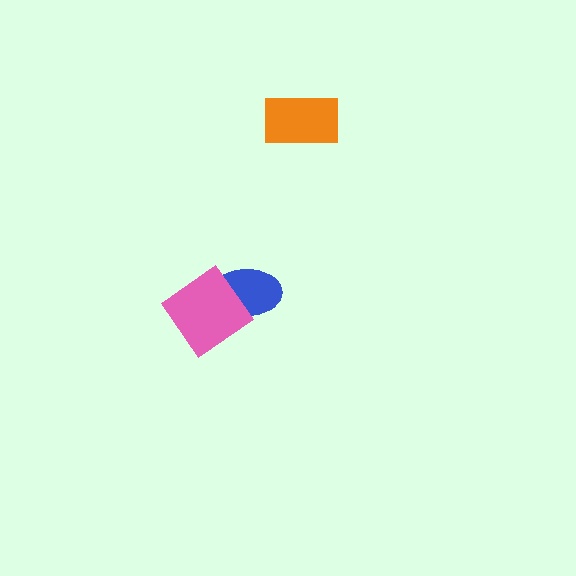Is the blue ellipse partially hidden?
Yes, it is partially covered by another shape.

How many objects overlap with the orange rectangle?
0 objects overlap with the orange rectangle.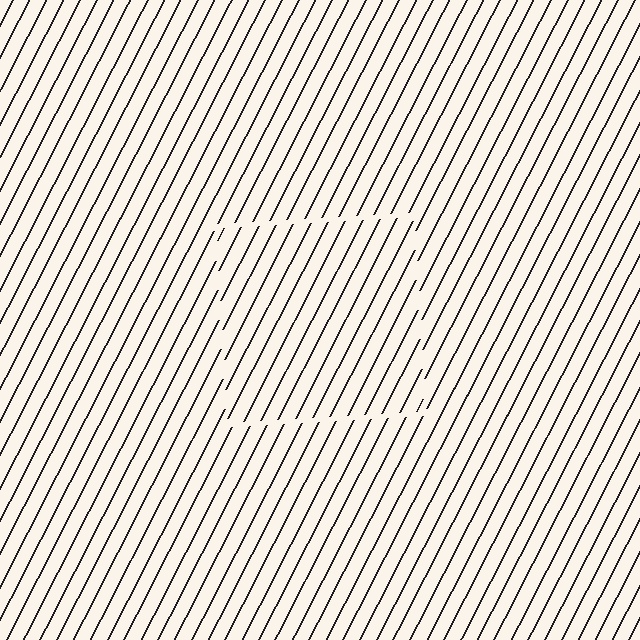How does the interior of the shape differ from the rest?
The interior of the shape contains the same grating, shifted by half a period — the contour is defined by the phase discontinuity where line-ends from the inner and outer gratings abut.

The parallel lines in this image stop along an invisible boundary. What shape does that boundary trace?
An illusory square. The interior of the shape contains the same grating, shifted by half a period — the contour is defined by the phase discontinuity where line-ends from the inner and outer gratings abut.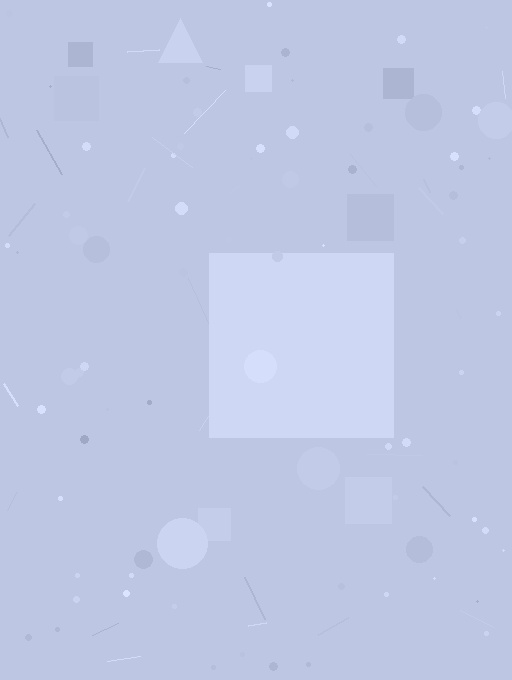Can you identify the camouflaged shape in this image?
The camouflaged shape is a square.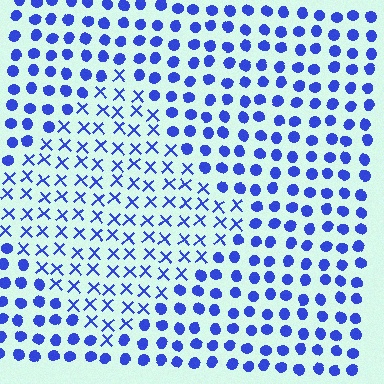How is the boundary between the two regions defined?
The boundary is defined by a change in element shape: X marks inside vs. circles outside. All elements share the same color and spacing.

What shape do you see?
I see a diamond.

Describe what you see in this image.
The image is filled with small blue elements arranged in a uniform grid. A diamond-shaped region contains X marks, while the surrounding area contains circles. The boundary is defined purely by the change in element shape.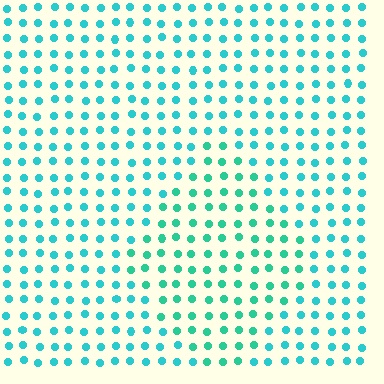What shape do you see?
I see a diamond.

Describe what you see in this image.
The image is filled with small cyan elements in a uniform arrangement. A diamond-shaped region is visible where the elements are tinted to a slightly different hue, forming a subtle color boundary.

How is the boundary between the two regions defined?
The boundary is defined purely by a slight shift in hue (about 21 degrees). Spacing, size, and orientation are identical on both sides.